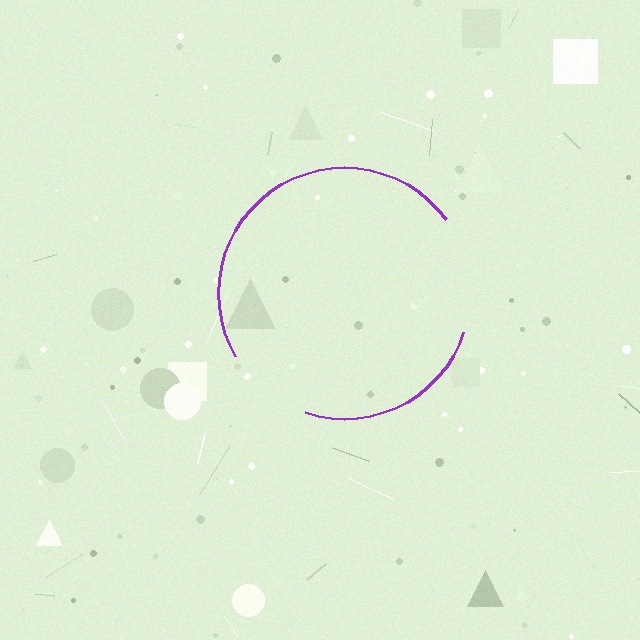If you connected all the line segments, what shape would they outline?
They would outline a circle.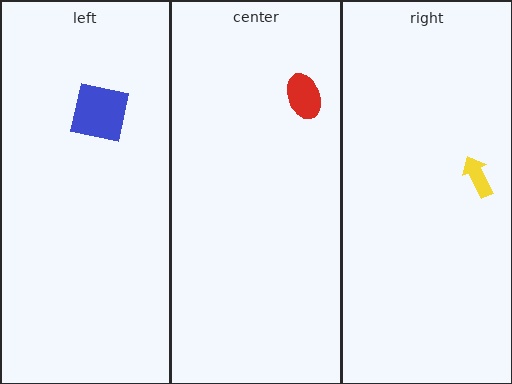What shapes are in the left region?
The blue square.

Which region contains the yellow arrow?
The right region.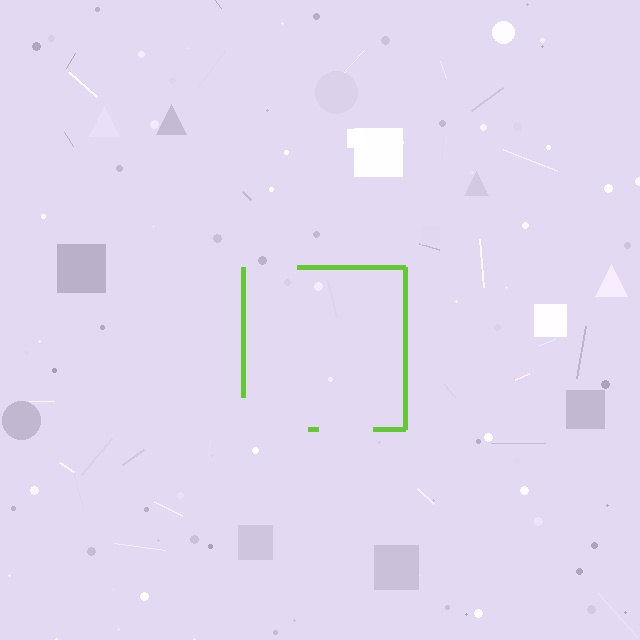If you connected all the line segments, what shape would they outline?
They would outline a square.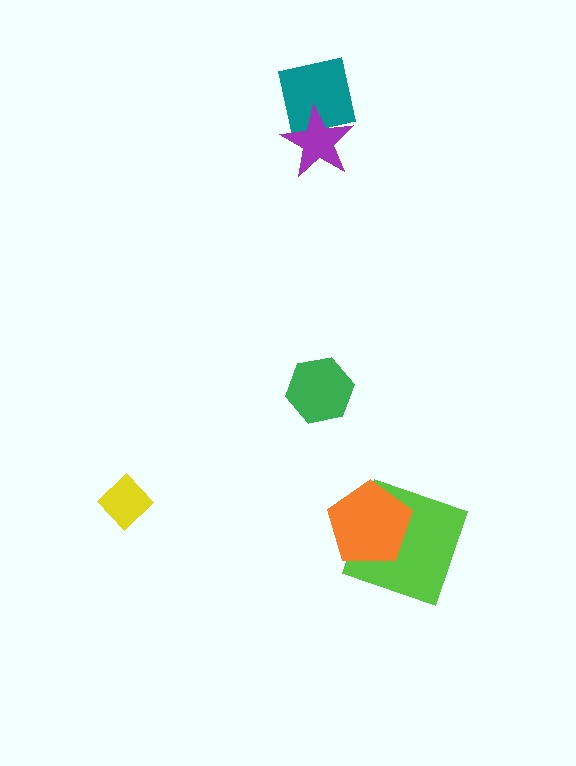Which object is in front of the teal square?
The purple star is in front of the teal square.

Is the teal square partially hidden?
Yes, it is partially covered by another shape.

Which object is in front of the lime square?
The orange pentagon is in front of the lime square.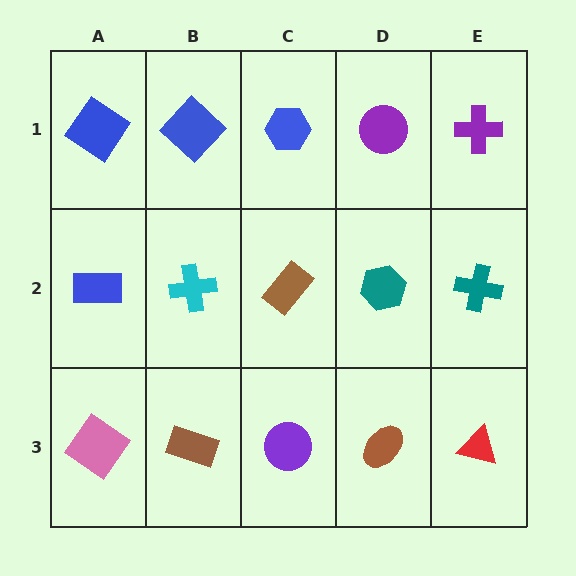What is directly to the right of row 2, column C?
A teal hexagon.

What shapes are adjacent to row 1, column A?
A blue rectangle (row 2, column A), a blue diamond (row 1, column B).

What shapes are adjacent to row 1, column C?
A brown rectangle (row 2, column C), a blue diamond (row 1, column B), a purple circle (row 1, column D).